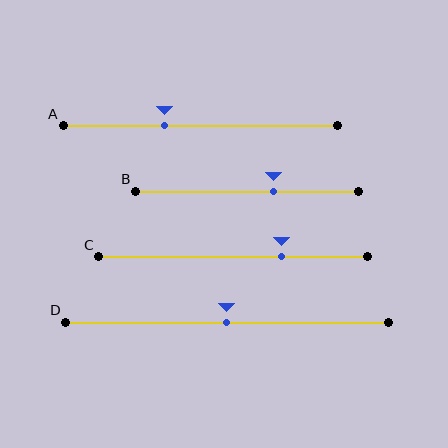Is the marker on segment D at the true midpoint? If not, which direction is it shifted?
Yes, the marker on segment D is at the true midpoint.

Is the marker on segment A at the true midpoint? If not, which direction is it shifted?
No, the marker on segment A is shifted to the left by about 13% of the segment length.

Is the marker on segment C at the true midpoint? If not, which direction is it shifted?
No, the marker on segment C is shifted to the right by about 18% of the segment length.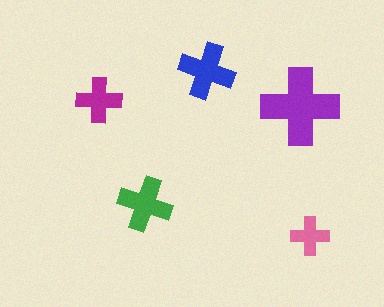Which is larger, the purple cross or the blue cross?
The purple one.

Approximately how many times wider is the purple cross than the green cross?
About 1.5 times wider.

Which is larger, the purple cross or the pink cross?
The purple one.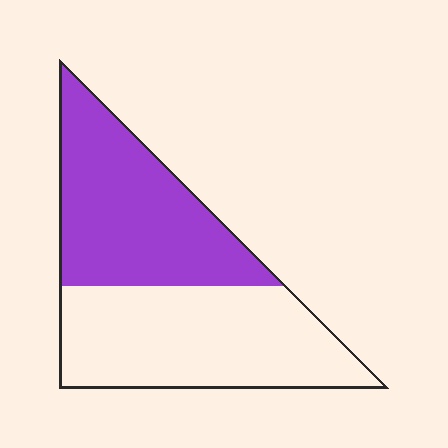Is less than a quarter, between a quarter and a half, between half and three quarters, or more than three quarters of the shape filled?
Between a quarter and a half.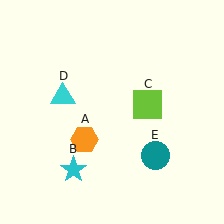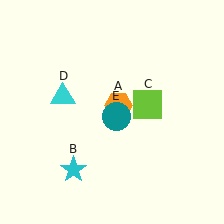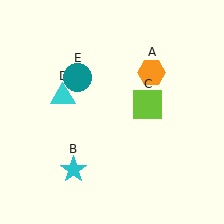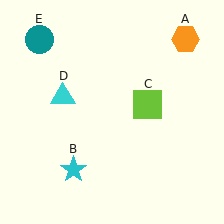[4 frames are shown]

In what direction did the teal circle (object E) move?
The teal circle (object E) moved up and to the left.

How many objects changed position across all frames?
2 objects changed position: orange hexagon (object A), teal circle (object E).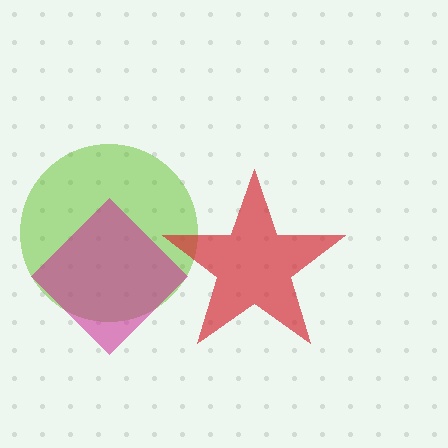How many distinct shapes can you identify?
There are 3 distinct shapes: a lime circle, a magenta diamond, a red star.